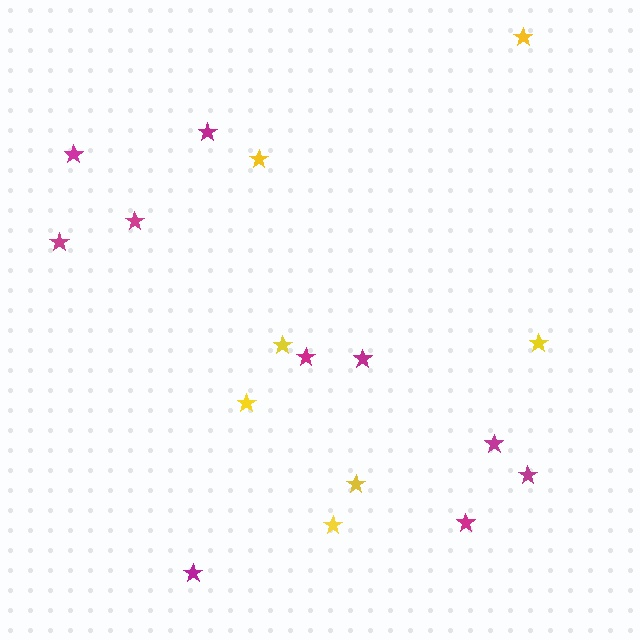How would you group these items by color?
There are 2 groups: one group of yellow stars (7) and one group of magenta stars (10).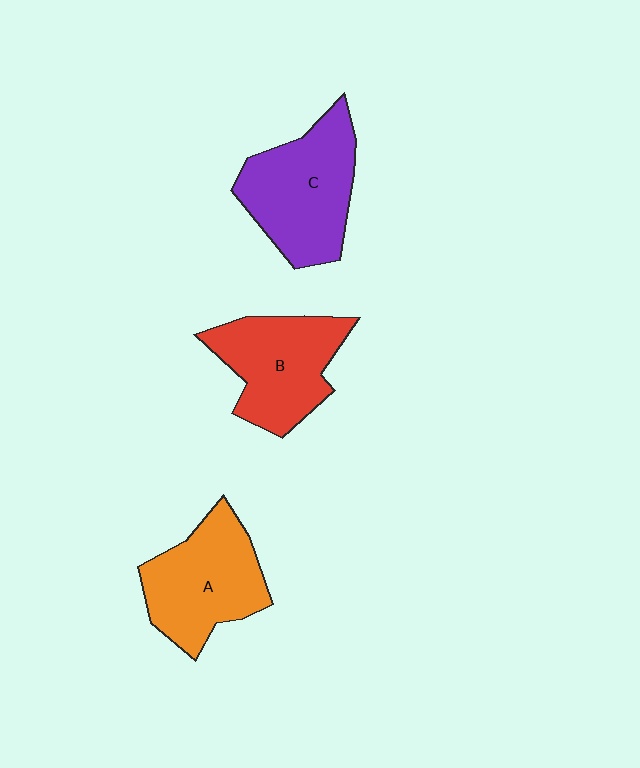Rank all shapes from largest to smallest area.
From largest to smallest: C (purple), A (orange), B (red).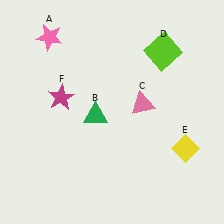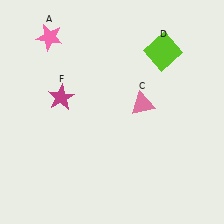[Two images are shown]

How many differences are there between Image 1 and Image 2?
There are 2 differences between the two images.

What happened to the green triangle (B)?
The green triangle (B) was removed in Image 2. It was in the bottom-left area of Image 1.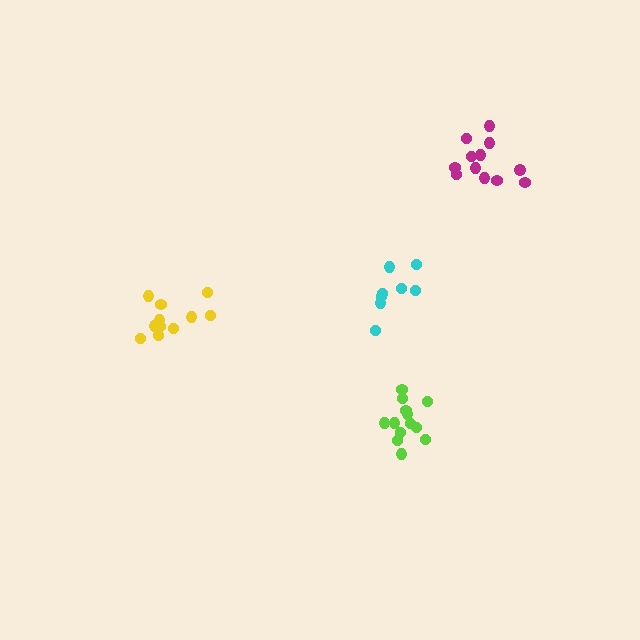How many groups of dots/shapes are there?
There are 4 groups.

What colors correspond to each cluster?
The clusters are colored: magenta, yellow, lime, cyan.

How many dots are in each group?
Group 1: 12 dots, Group 2: 11 dots, Group 3: 13 dots, Group 4: 8 dots (44 total).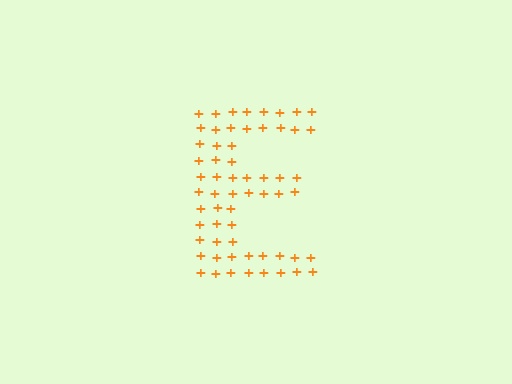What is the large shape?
The large shape is the letter E.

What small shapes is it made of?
It is made of small plus signs.